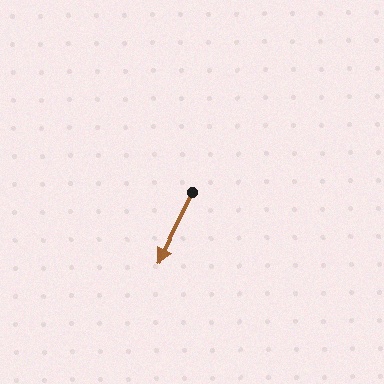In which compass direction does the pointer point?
Southwest.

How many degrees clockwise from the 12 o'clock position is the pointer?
Approximately 206 degrees.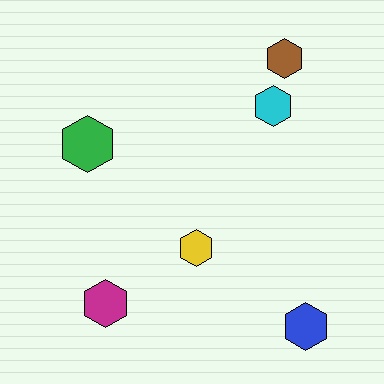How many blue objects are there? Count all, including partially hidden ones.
There is 1 blue object.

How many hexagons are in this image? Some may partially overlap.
There are 6 hexagons.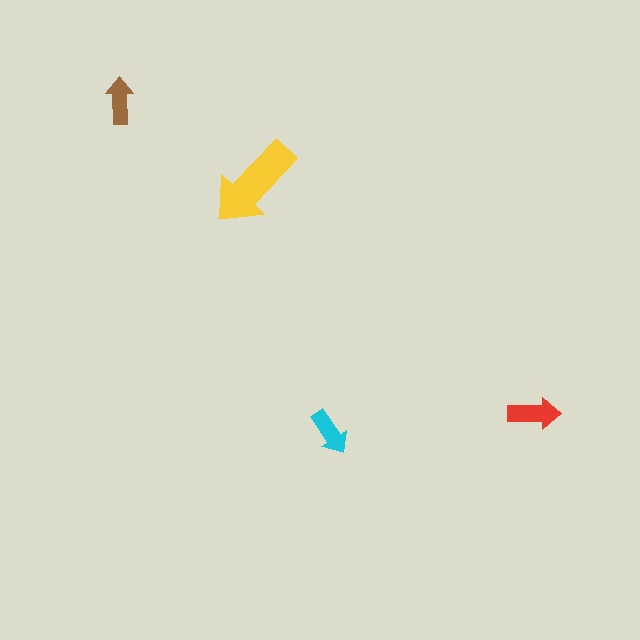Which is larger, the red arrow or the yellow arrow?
The yellow one.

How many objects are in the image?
There are 4 objects in the image.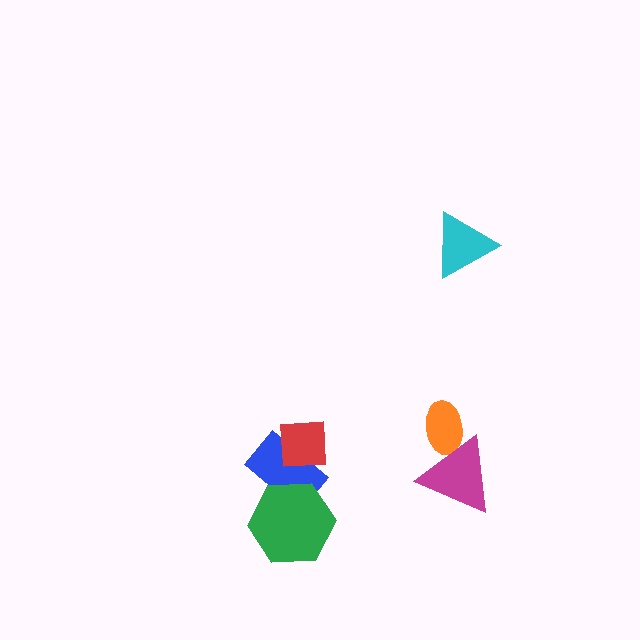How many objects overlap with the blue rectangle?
2 objects overlap with the blue rectangle.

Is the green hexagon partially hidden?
No, no other shape covers it.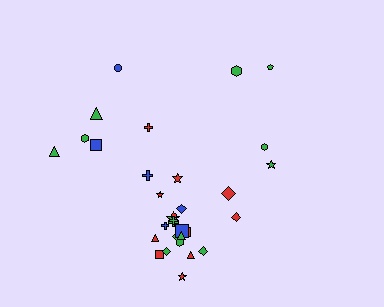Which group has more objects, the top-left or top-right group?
The top-left group.